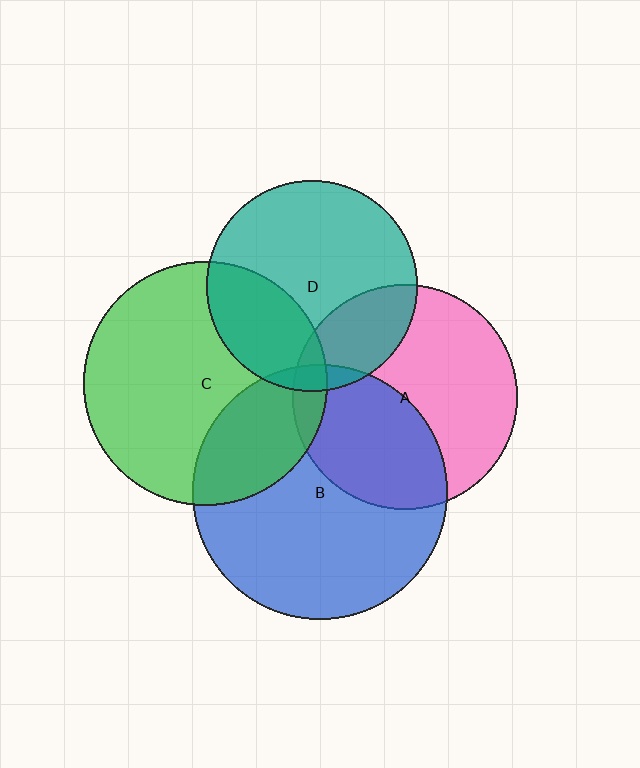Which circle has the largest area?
Circle B (blue).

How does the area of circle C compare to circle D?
Approximately 1.3 times.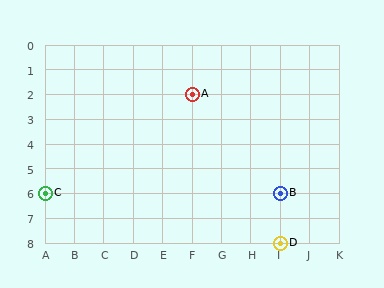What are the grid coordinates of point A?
Point A is at grid coordinates (F, 2).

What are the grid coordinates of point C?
Point C is at grid coordinates (A, 6).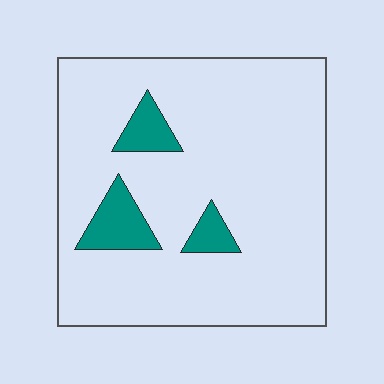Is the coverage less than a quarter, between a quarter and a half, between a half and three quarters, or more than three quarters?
Less than a quarter.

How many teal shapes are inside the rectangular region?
3.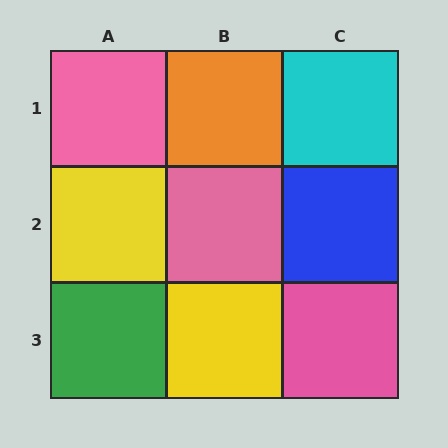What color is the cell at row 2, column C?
Blue.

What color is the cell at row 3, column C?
Pink.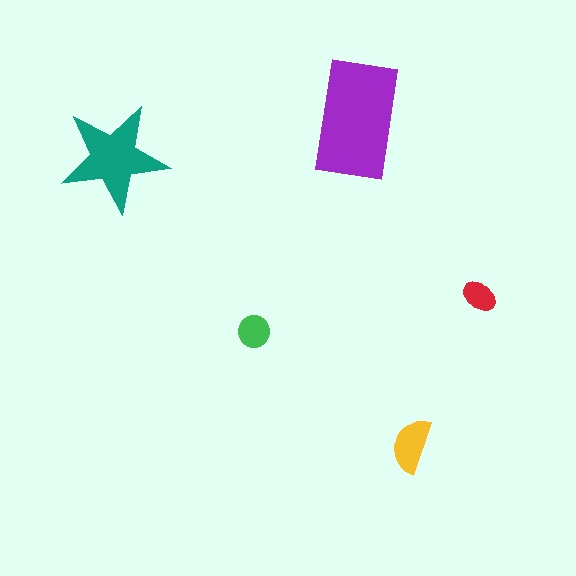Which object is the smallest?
The red ellipse.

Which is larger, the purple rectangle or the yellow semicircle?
The purple rectangle.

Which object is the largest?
The purple rectangle.